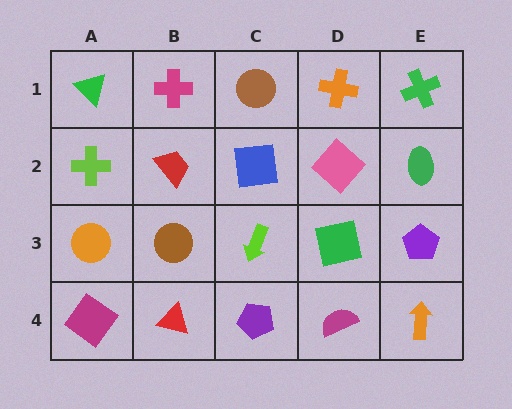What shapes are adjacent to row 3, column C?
A blue square (row 2, column C), a purple pentagon (row 4, column C), a brown circle (row 3, column B), a green square (row 3, column D).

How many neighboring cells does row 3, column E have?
3.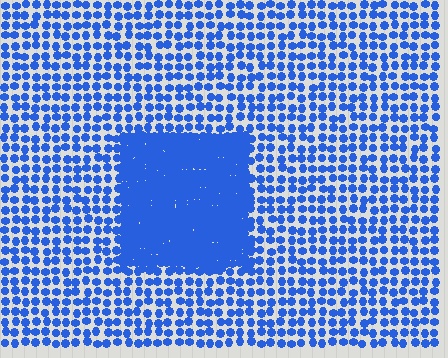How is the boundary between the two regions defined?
The boundary is defined by a change in element density (approximately 2.9x ratio). All elements are the same color, size, and shape.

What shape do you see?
I see a rectangle.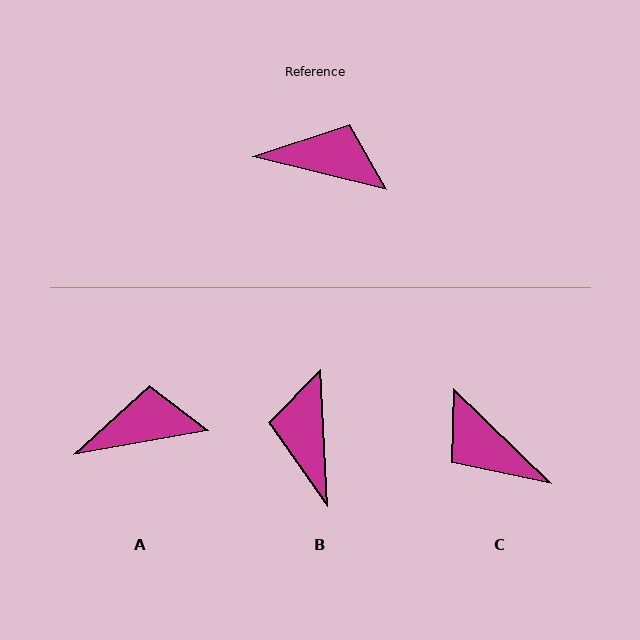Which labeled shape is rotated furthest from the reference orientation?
C, about 150 degrees away.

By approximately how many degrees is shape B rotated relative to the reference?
Approximately 106 degrees counter-clockwise.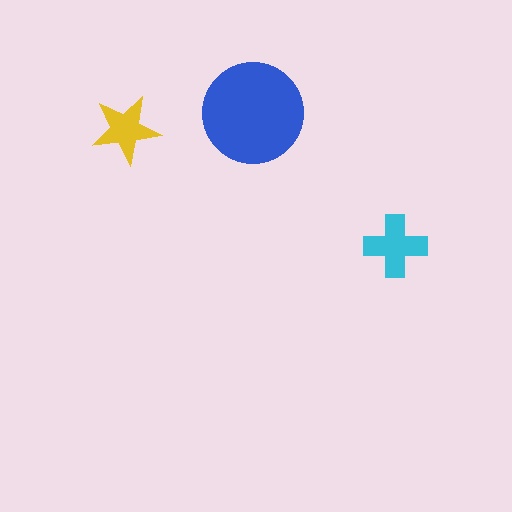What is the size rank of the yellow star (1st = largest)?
3rd.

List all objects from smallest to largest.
The yellow star, the cyan cross, the blue circle.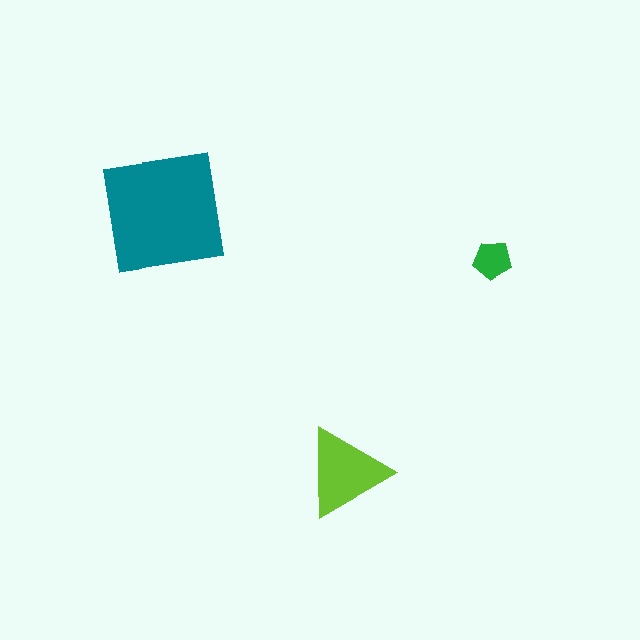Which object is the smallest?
The green pentagon.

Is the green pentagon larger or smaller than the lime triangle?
Smaller.